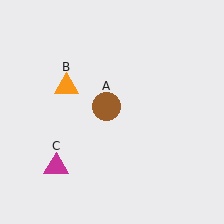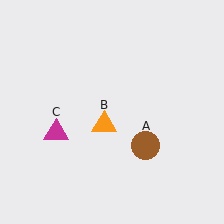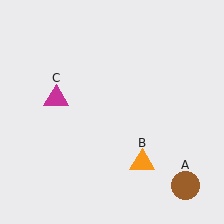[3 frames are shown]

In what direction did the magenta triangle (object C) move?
The magenta triangle (object C) moved up.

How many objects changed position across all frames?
3 objects changed position: brown circle (object A), orange triangle (object B), magenta triangle (object C).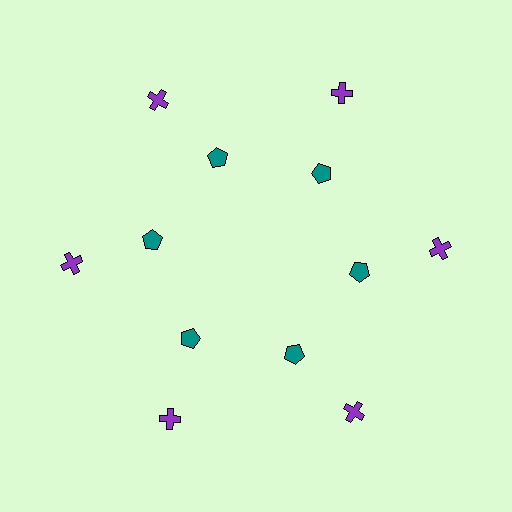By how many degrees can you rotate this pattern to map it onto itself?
The pattern maps onto itself every 60 degrees of rotation.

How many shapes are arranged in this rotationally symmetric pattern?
There are 12 shapes, arranged in 6 groups of 2.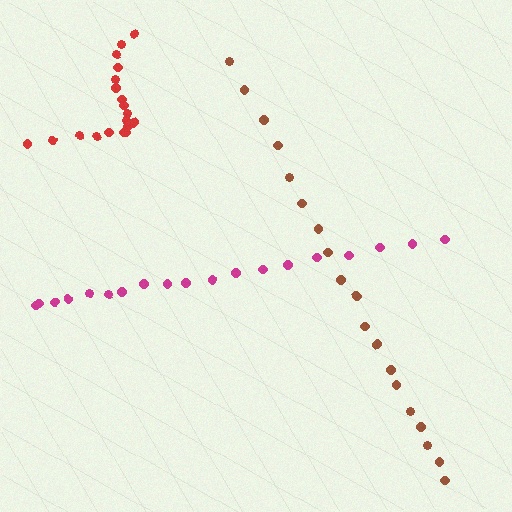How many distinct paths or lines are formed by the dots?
There are 3 distinct paths.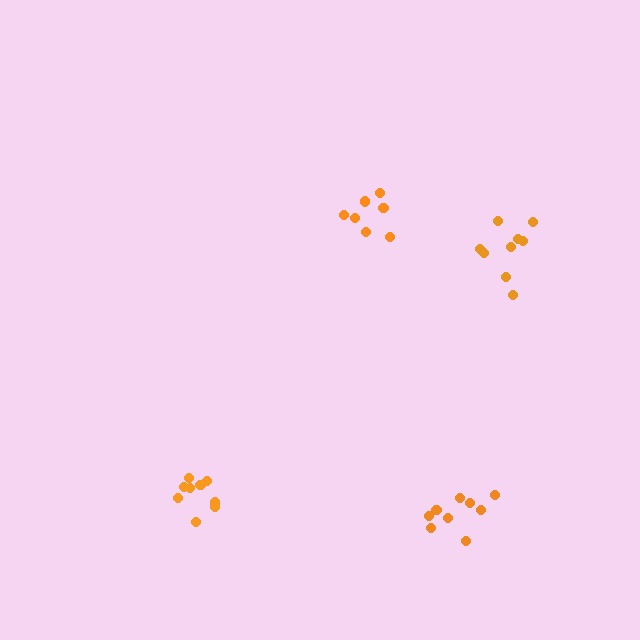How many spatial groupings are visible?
There are 4 spatial groupings.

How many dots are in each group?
Group 1: 9 dots, Group 2: 9 dots, Group 3: 7 dots, Group 4: 9 dots (34 total).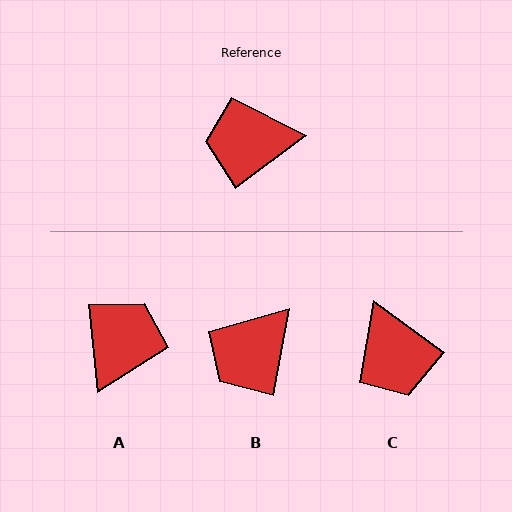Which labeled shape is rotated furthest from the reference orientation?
A, about 122 degrees away.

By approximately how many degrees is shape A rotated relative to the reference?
Approximately 122 degrees clockwise.